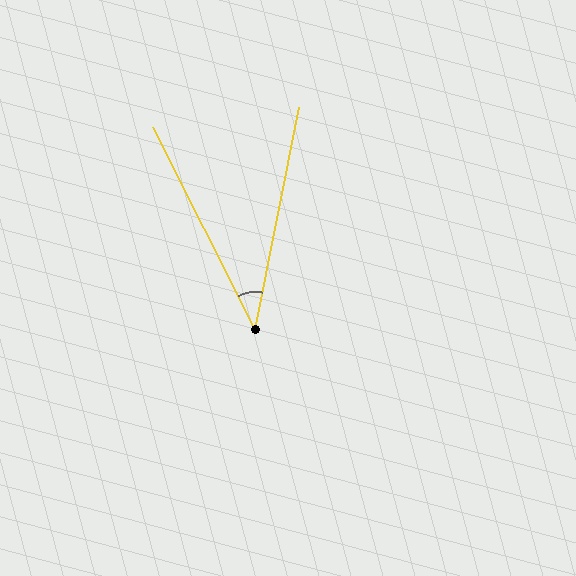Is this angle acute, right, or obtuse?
It is acute.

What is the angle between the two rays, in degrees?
Approximately 38 degrees.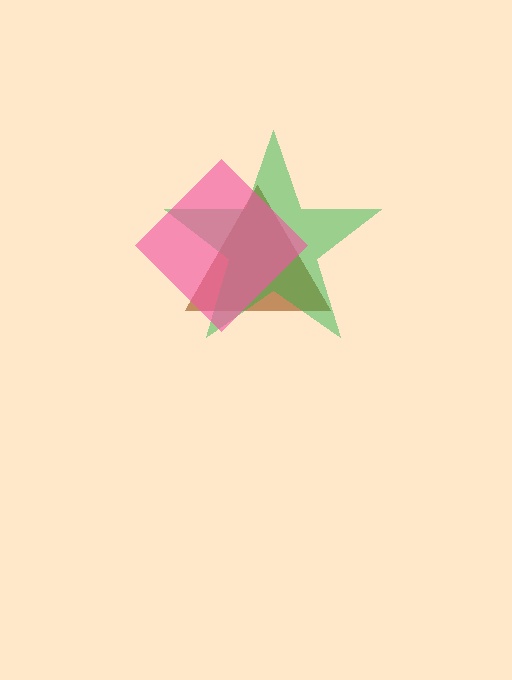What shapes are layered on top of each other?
The layered shapes are: a brown triangle, a green star, a pink diamond.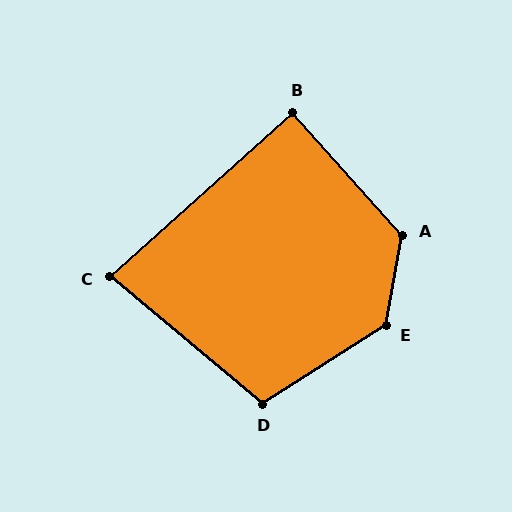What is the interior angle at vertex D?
Approximately 108 degrees (obtuse).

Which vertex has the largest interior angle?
E, at approximately 132 degrees.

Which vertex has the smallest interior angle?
C, at approximately 82 degrees.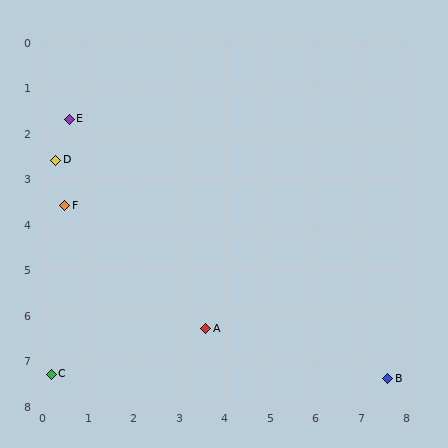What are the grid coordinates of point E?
Point E is at approximately (0.6, 1.7).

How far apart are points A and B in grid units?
Points A and B are about 4.1 grid units apart.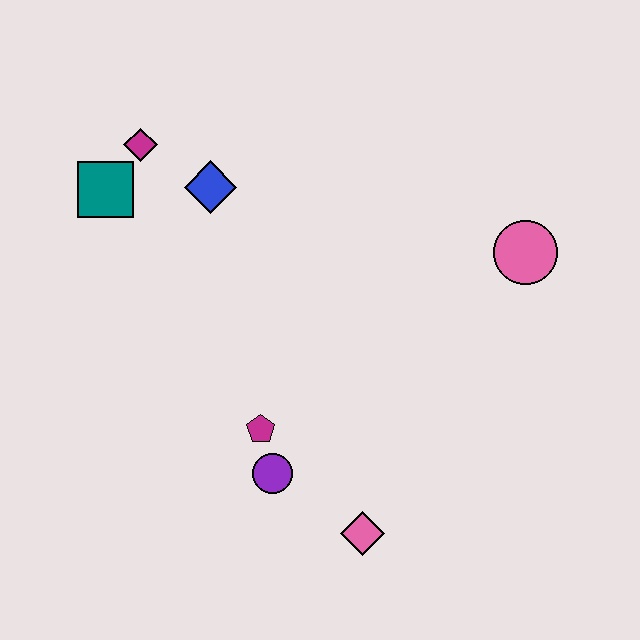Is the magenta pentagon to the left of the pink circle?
Yes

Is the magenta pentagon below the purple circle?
No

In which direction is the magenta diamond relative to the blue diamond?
The magenta diamond is to the left of the blue diamond.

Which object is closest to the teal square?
The magenta diamond is closest to the teal square.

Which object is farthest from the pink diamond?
The magenta diamond is farthest from the pink diamond.